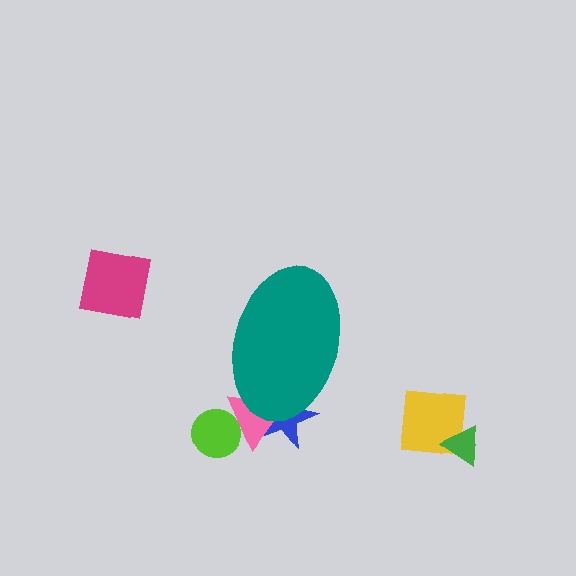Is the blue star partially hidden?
Yes, the blue star is partially hidden behind the teal ellipse.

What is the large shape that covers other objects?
A teal ellipse.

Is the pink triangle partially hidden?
Yes, the pink triangle is partially hidden behind the teal ellipse.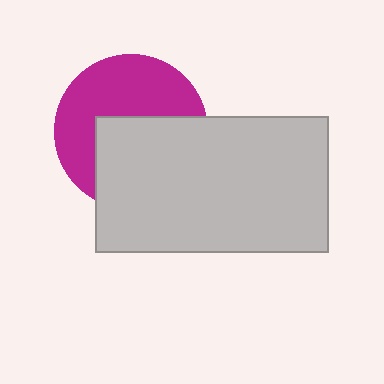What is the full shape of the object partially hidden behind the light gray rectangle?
The partially hidden object is a magenta circle.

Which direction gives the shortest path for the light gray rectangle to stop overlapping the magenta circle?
Moving down gives the shortest separation.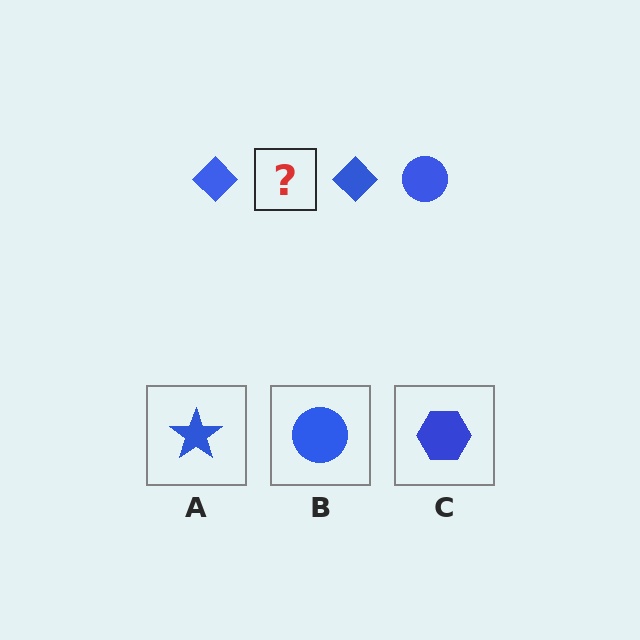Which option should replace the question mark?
Option B.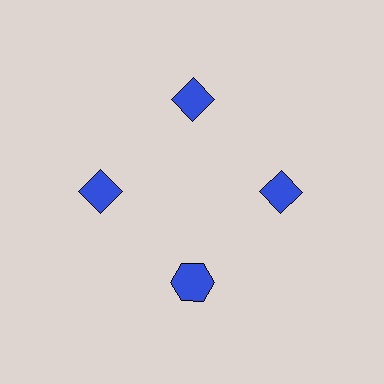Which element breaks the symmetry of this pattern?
The blue hexagon at roughly the 6 o'clock position breaks the symmetry. All other shapes are blue diamonds.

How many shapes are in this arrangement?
There are 4 shapes arranged in a ring pattern.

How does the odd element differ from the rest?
It has a different shape: hexagon instead of diamond.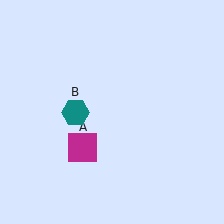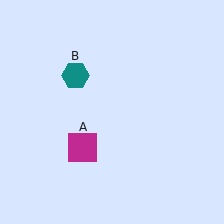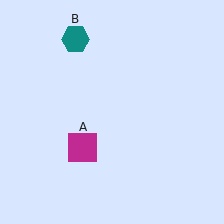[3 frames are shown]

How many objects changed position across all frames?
1 object changed position: teal hexagon (object B).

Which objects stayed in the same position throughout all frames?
Magenta square (object A) remained stationary.